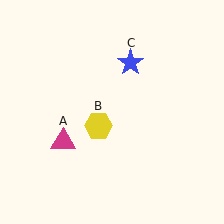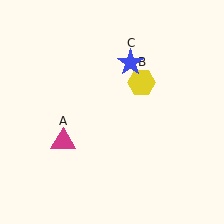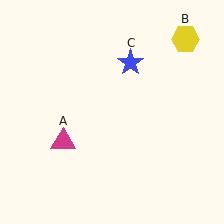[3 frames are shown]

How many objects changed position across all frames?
1 object changed position: yellow hexagon (object B).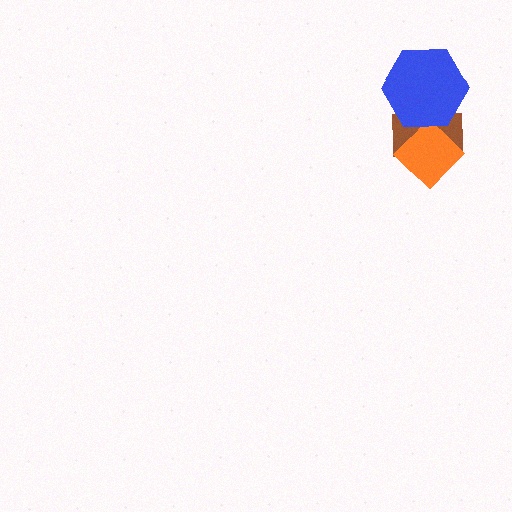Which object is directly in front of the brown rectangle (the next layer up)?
The orange diamond is directly in front of the brown rectangle.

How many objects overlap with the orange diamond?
2 objects overlap with the orange diamond.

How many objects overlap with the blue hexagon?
2 objects overlap with the blue hexagon.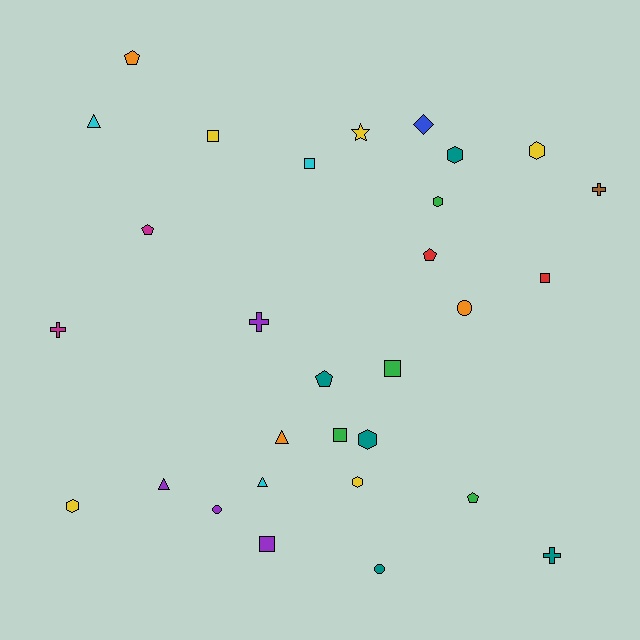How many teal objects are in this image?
There are 5 teal objects.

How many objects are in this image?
There are 30 objects.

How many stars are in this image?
There is 1 star.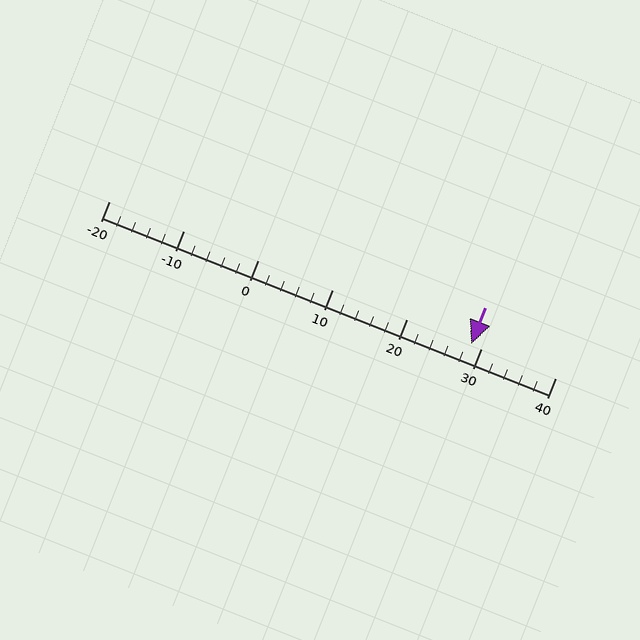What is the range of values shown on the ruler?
The ruler shows values from -20 to 40.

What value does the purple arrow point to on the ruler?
The purple arrow points to approximately 29.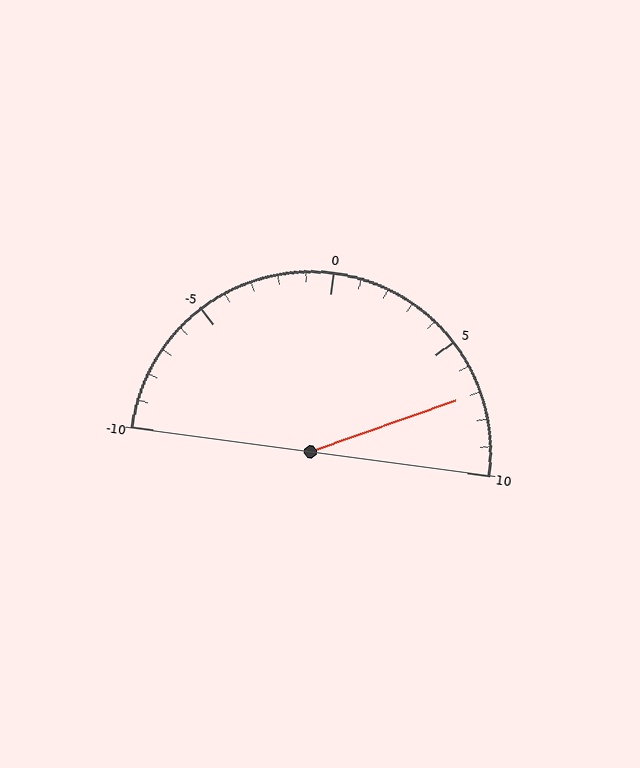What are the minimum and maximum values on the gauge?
The gauge ranges from -10 to 10.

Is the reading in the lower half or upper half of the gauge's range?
The reading is in the upper half of the range (-10 to 10).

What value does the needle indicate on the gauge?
The needle indicates approximately 7.